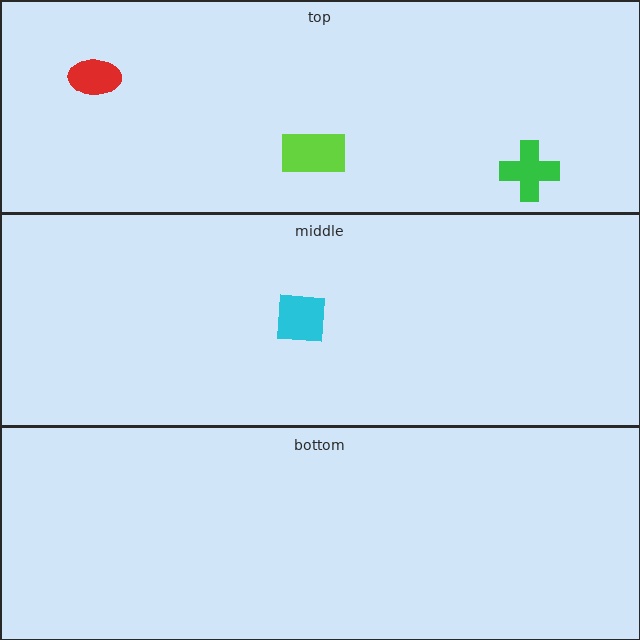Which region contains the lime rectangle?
The top region.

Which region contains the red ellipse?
The top region.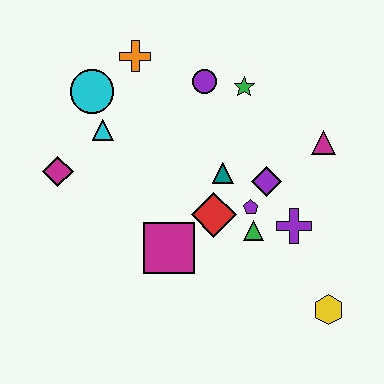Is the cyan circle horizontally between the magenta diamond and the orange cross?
Yes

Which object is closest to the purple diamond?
The purple pentagon is closest to the purple diamond.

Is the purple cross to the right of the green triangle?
Yes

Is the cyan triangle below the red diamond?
No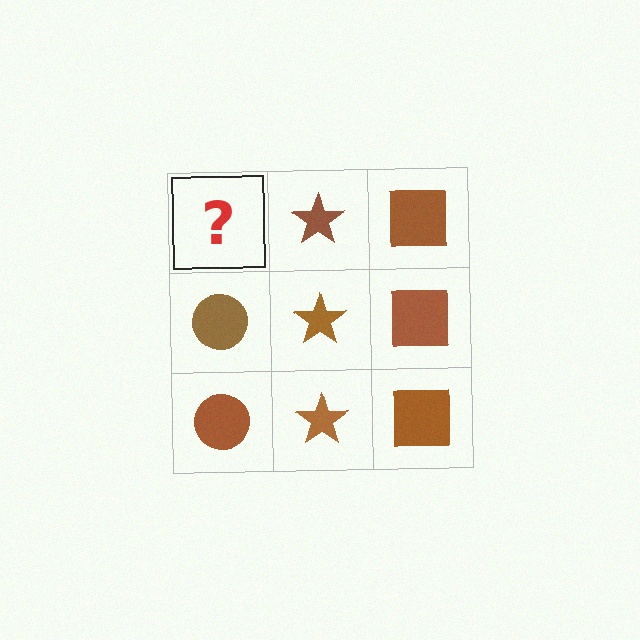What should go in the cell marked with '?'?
The missing cell should contain a brown circle.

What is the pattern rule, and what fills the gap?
The rule is that each column has a consistent shape. The gap should be filled with a brown circle.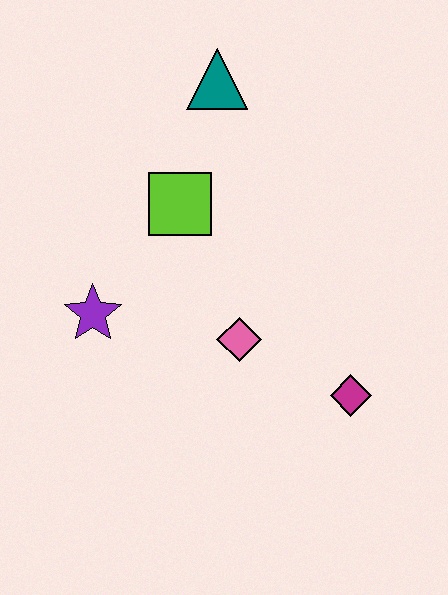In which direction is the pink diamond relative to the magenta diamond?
The pink diamond is to the left of the magenta diamond.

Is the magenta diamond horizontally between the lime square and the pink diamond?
No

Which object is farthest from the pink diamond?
The teal triangle is farthest from the pink diamond.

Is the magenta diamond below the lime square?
Yes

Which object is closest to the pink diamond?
The magenta diamond is closest to the pink diamond.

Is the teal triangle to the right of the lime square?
Yes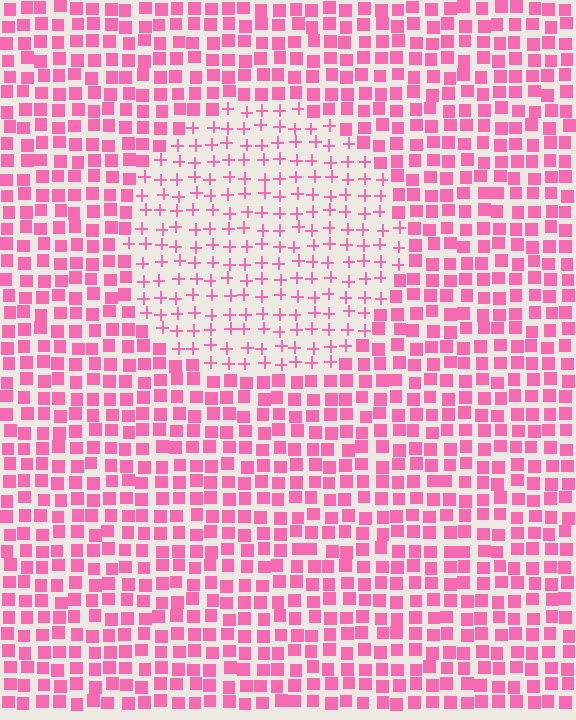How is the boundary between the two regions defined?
The boundary is defined by a change in element shape: plus signs inside vs. squares outside. All elements share the same color and spacing.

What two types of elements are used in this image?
The image uses plus signs inside the circle region and squares outside it.